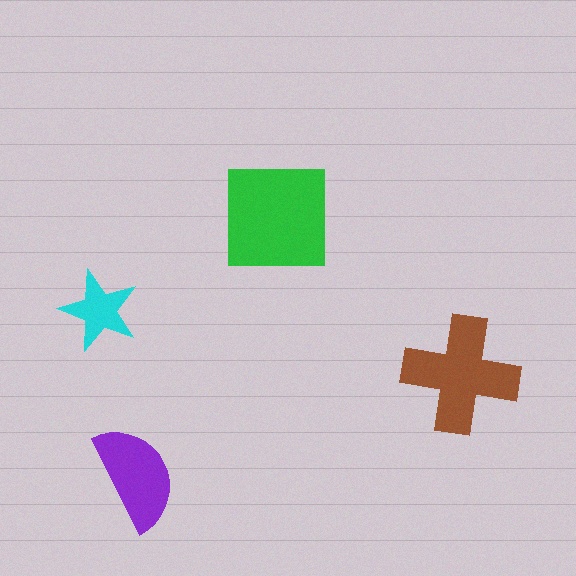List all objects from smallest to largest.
The cyan star, the purple semicircle, the brown cross, the green square.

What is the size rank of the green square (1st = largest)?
1st.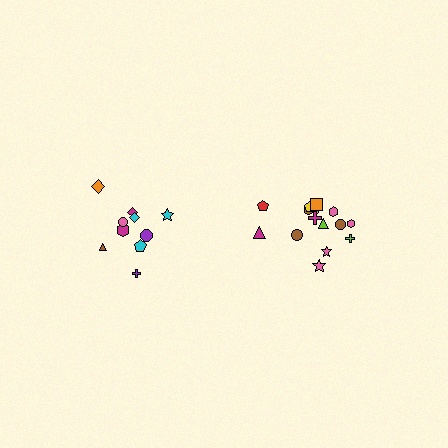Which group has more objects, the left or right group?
The right group.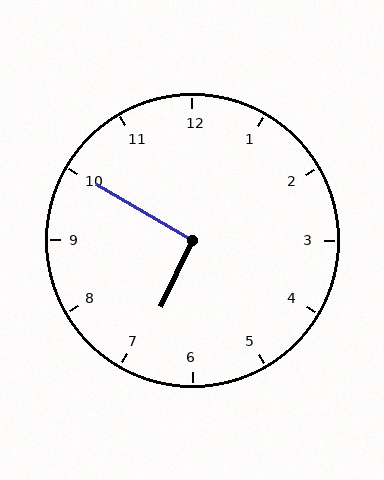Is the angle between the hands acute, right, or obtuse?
It is right.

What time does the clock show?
6:50.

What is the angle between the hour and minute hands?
Approximately 95 degrees.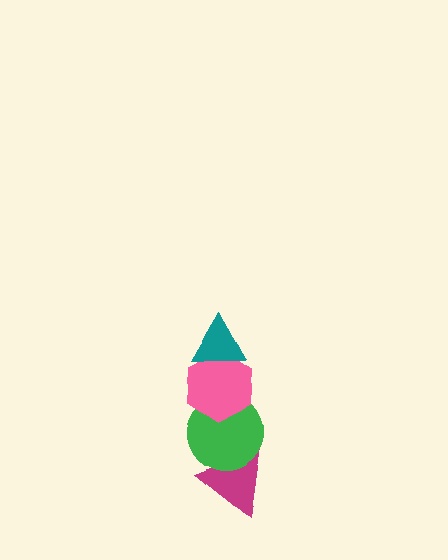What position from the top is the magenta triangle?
The magenta triangle is 4th from the top.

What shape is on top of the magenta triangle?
The green circle is on top of the magenta triangle.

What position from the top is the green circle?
The green circle is 3rd from the top.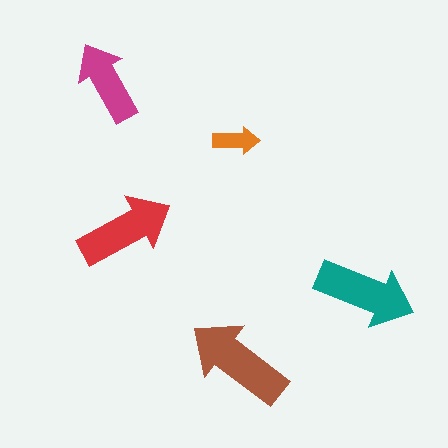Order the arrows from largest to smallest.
the brown one, the teal one, the red one, the magenta one, the orange one.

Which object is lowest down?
The brown arrow is bottommost.